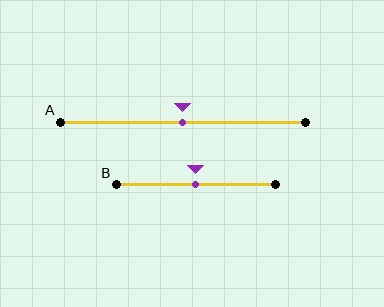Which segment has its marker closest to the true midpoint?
Segment A has its marker closest to the true midpoint.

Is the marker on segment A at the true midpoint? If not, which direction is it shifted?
Yes, the marker on segment A is at the true midpoint.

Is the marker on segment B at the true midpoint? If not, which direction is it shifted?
Yes, the marker on segment B is at the true midpoint.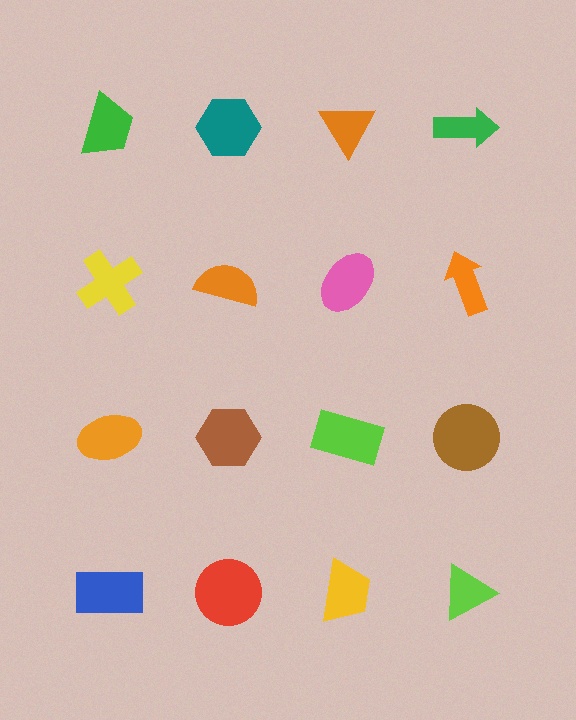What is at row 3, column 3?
A lime rectangle.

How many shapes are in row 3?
4 shapes.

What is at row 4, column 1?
A blue rectangle.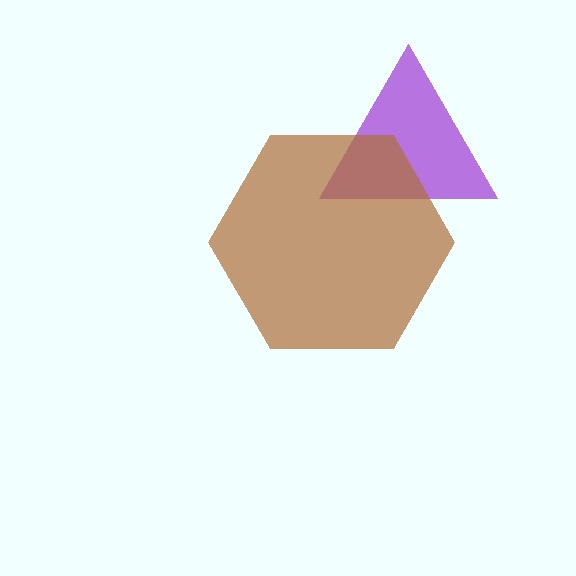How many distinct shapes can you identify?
There are 2 distinct shapes: a purple triangle, a brown hexagon.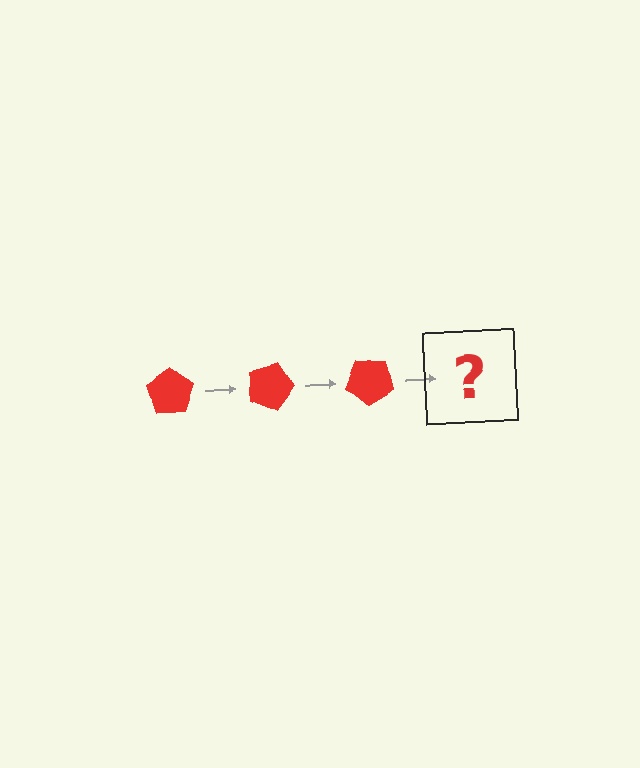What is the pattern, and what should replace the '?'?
The pattern is that the pentagon rotates 20 degrees each step. The '?' should be a red pentagon rotated 60 degrees.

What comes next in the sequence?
The next element should be a red pentagon rotated 60 degrees.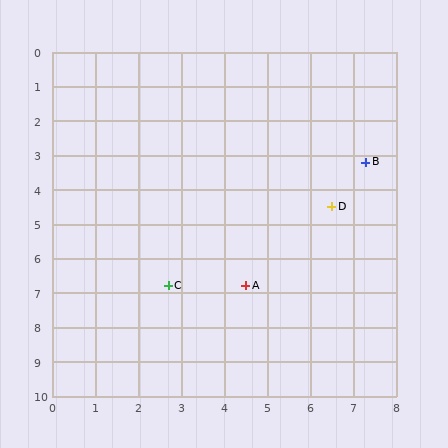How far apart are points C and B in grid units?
Points C and B are about 5.8 grid units apart.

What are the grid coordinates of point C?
Point C is at approximately (2.7, 6.8).